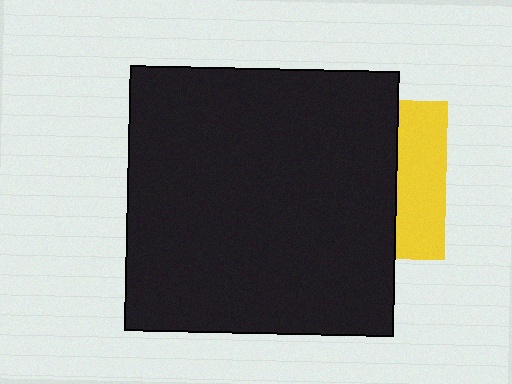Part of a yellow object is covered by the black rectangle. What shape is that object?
It is a square.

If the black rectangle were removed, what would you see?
You would see the complete yellow square.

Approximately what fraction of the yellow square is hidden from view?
Roughly 70% of the yellow square is hidden behind the black rectangle.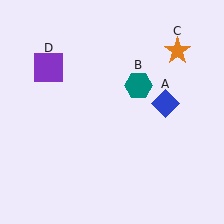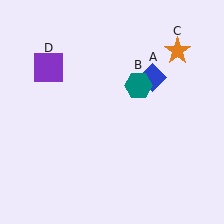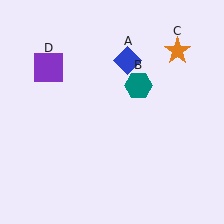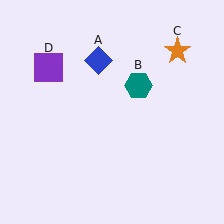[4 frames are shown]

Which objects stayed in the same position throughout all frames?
Teal hexagon (object B) and orange star (object C) and purple square (object D) remained stationary.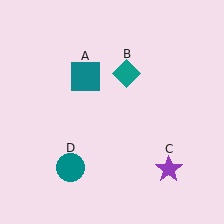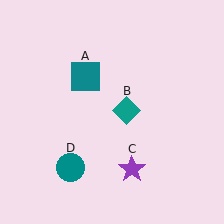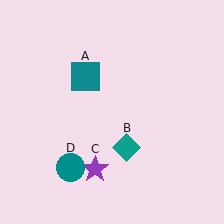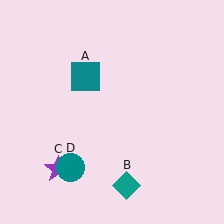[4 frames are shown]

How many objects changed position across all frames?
2 objects changed position: teal diamond (object B), purple star (object C).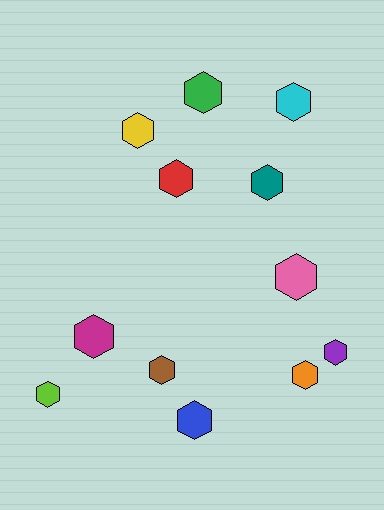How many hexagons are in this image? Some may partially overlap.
There are 12 hexagons.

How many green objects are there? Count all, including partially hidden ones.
There is 1 green object.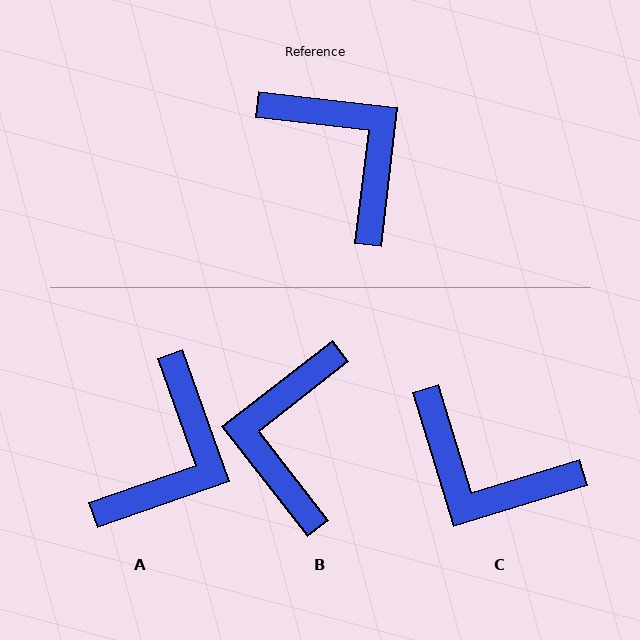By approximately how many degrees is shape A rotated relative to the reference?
Approximately 64 degrees clockwise.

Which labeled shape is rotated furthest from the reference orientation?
C, about 156 degrees away.